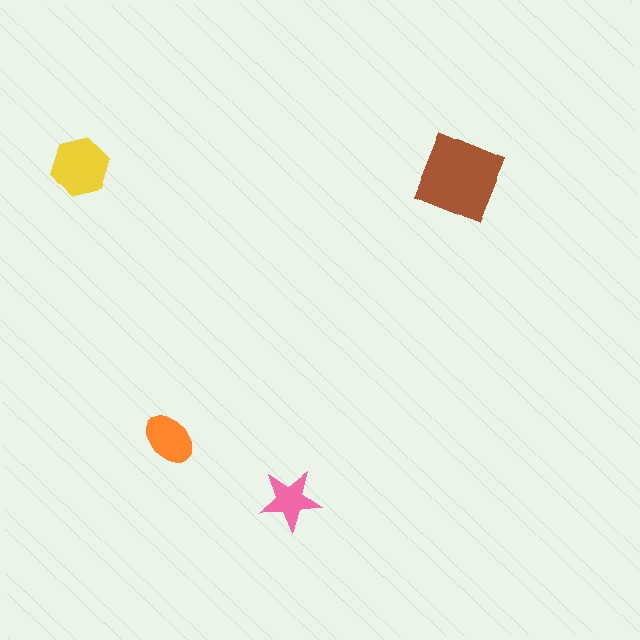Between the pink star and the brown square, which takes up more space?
The brown square.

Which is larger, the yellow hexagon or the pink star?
The yellow hexagon.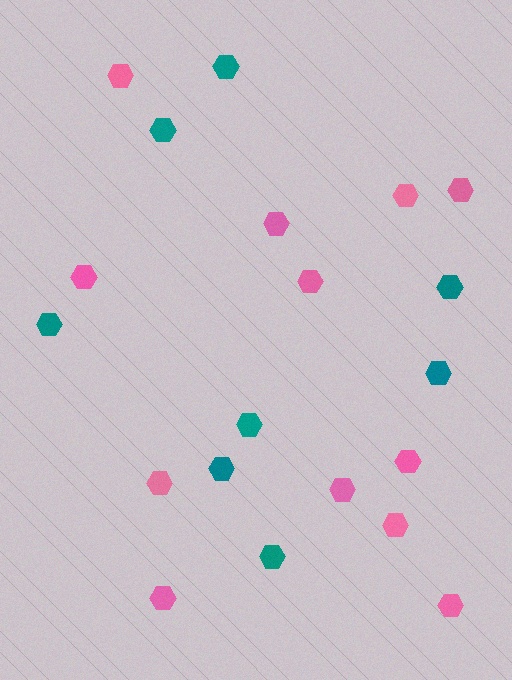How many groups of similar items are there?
There are 2 groups: one group of teal hexagons (8) and one group of pink hexagons (12).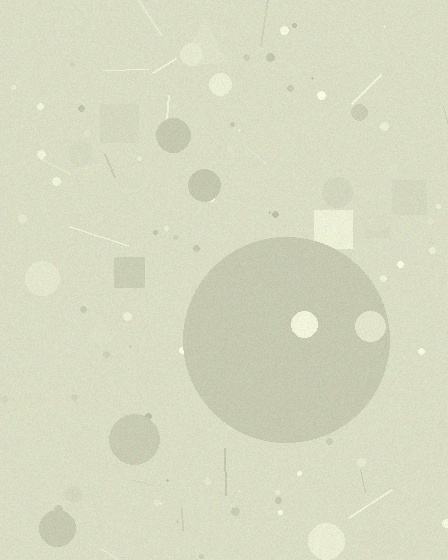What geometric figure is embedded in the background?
A circle is embedded in the background.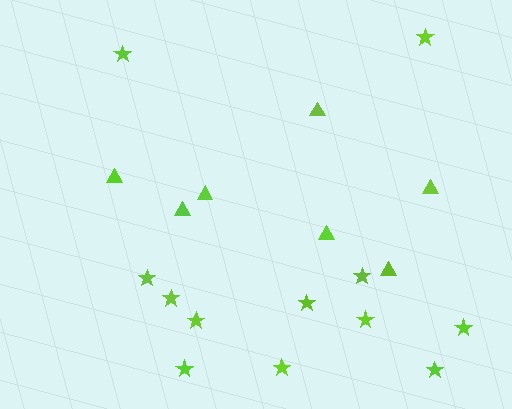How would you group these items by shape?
There are 2 groups: one group of stars (12) and one group of triangles (7).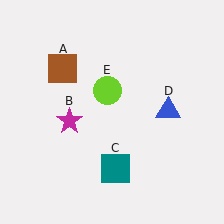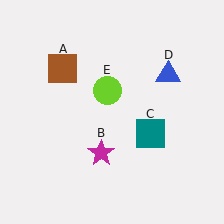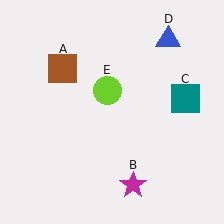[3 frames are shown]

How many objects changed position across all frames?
3 objects changed position: magenta star (object B), teal square (object C), blue triangle (object D).